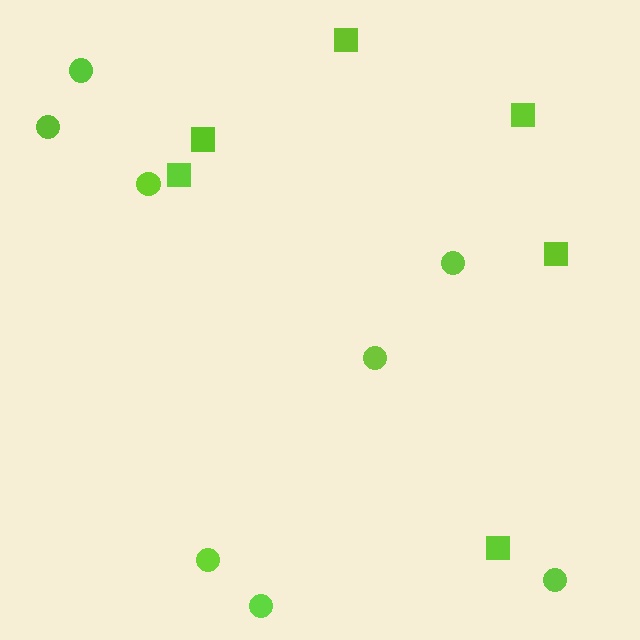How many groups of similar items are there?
There are 2 groups: one group of squares (6) and one group of circles (8).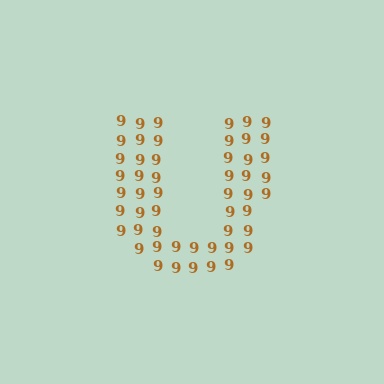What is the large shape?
The large shape is the letter U.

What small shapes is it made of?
It is made of small digit 9's.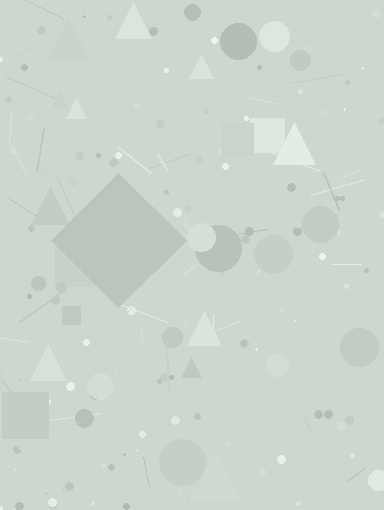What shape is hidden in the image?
A diamond is hidden in the image.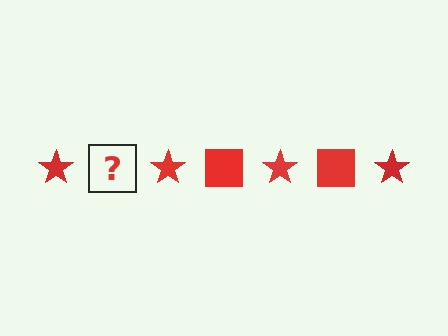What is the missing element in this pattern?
The missing element is a red square.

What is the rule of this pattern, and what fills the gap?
The rule is that the pattern cycles through star, square shapes in red. The gap should be filled with a red square.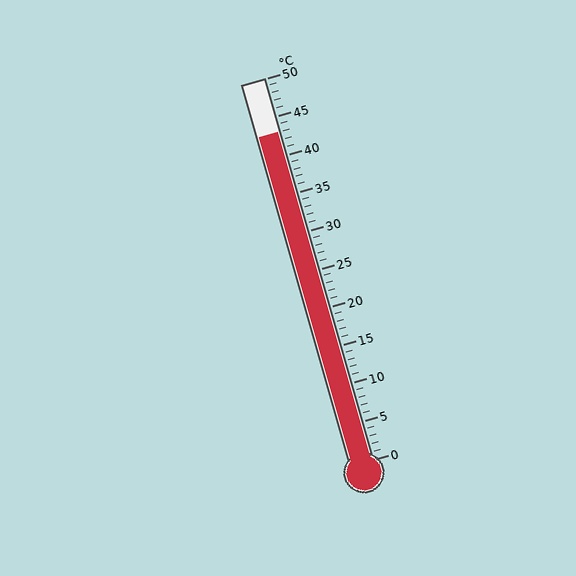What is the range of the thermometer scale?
The thermometer scale ranges from 0°C to 50°C.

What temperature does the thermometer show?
The thermometer shows approximately 43°C.